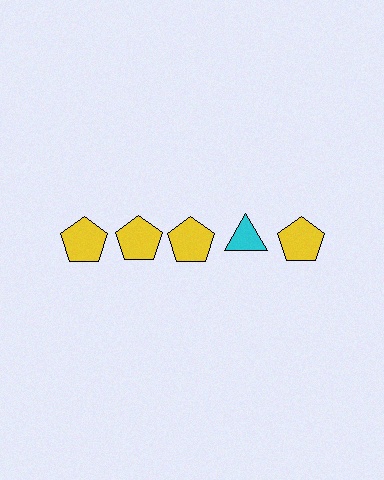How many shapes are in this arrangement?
There are 5 shapes arranged in a grid pattern.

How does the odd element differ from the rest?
It differs in both color (cyan instead of yellow) and shape (triangle instead of pentagon).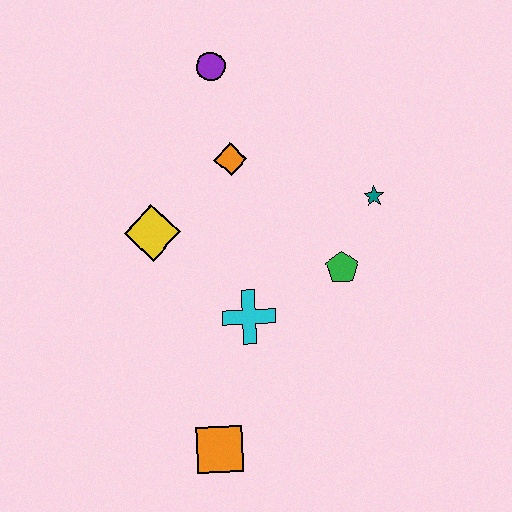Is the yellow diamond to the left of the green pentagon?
Yes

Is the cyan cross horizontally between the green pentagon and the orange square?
Yes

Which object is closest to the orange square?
The cyan cross is closest to the orange square.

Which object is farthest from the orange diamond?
The orange square is farthest from the orange diamond.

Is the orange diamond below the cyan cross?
No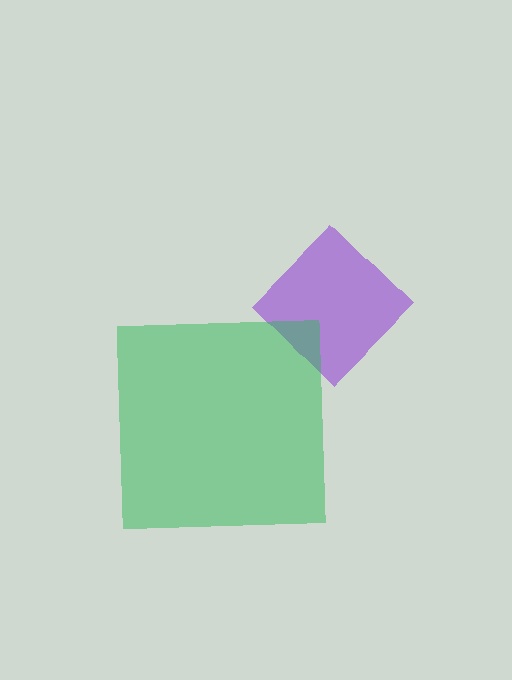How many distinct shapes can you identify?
There are 2 distinct shapes: a purple diamond, a green square.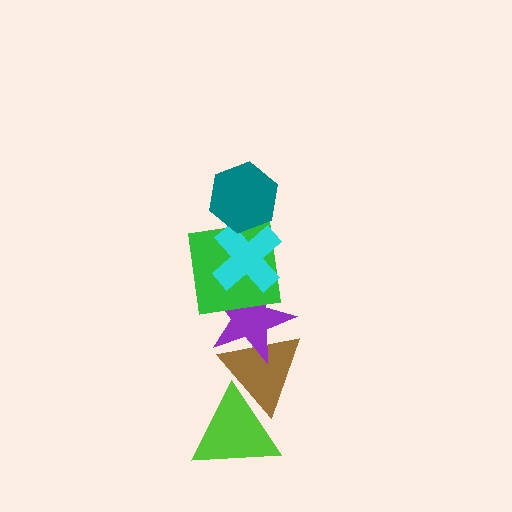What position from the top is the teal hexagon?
The teal hexagon is 1st from the top.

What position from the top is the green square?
The green square is 3rd from the top.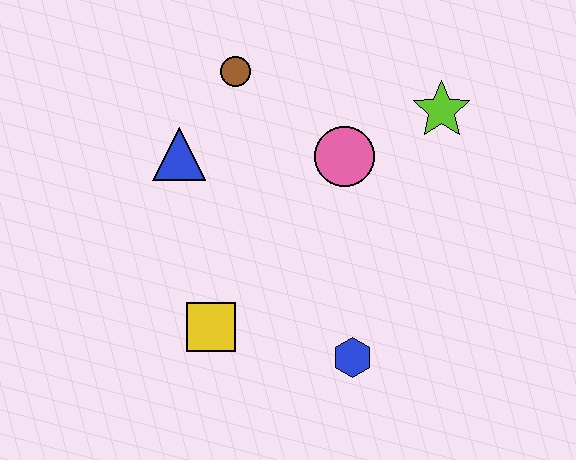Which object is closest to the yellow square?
The blue hexagon is closest to the yellow square.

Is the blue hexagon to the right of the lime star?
No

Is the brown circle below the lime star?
No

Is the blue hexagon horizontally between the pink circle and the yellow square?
No